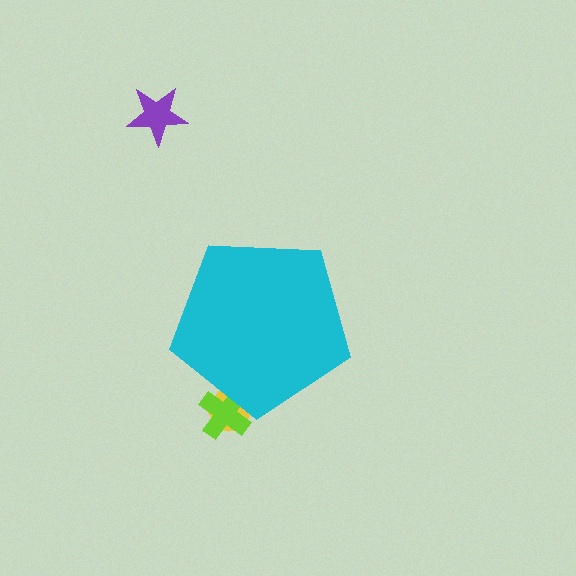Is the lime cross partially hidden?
Yes, the lime cross is partially hidden behind the cyan pentagon.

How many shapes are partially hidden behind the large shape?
2 shapes are partially hidden.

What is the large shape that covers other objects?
A cyan pentagon.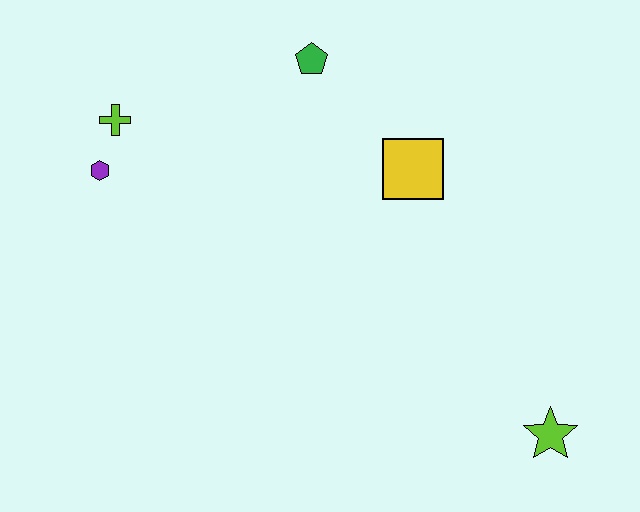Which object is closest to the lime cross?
The purple hexagon is closest to the lime cross.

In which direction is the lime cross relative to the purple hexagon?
The lime cross is above the purple hexagon.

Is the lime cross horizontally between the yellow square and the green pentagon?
No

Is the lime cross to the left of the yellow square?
Yes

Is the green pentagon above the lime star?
Yes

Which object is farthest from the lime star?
The lime cross is farthest from the lime star.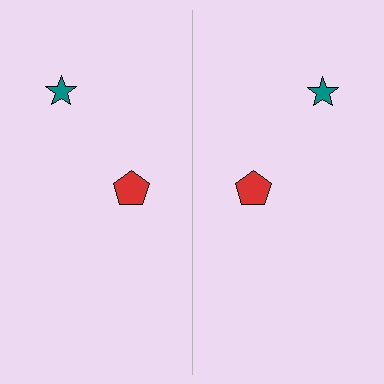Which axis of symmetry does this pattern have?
The pattern has a vertical axis of symmetry running through the center of the image.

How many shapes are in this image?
There are 4 shapes in this image.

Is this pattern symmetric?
Yes, this pattern has bilateral (reflection) symmetry.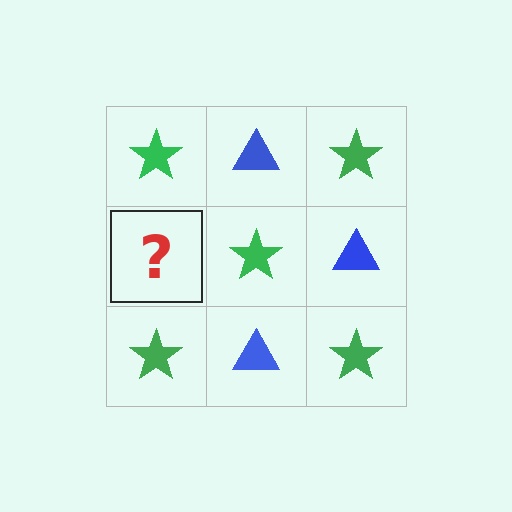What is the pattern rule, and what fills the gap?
The rule is that it alternates green star and blue triangle in a checkerboard pattern. The gap should be filled with a blue triangle.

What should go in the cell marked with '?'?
The missing cell should contain a blue triangle.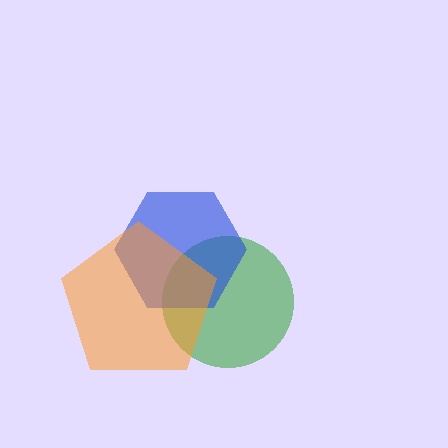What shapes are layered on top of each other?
The layered shapes are: a green circle, a blue hexagon, an orange pentagon.